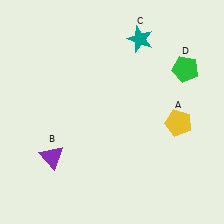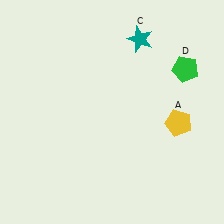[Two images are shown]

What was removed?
The purple triangle (B) was removed in Image 2.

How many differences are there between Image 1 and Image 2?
There is 1 difference between the two images.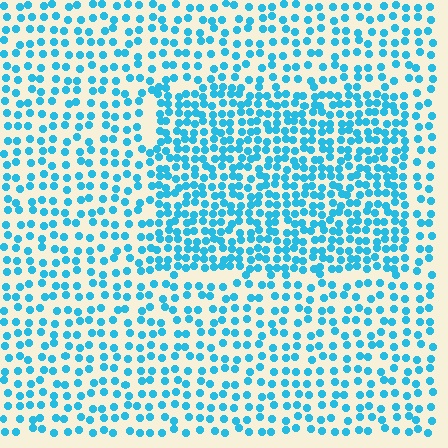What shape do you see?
I see a rectangle.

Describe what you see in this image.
The image contains small cyan elements arranged at two different densities. A rectangle-shaped region is visible where the elements are more densely packed than the surrounding area.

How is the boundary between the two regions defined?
The boundary is defined by a change in element density (approximately 1.8x ratio). All elements are the same color, size, and shape.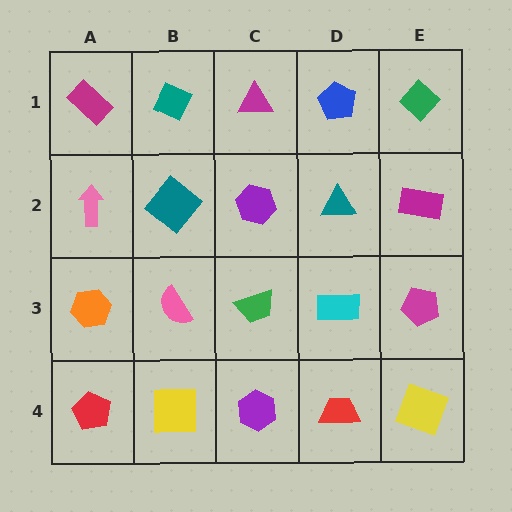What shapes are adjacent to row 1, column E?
A magenta rectangle (row 2, column E), a blue pentagon (row 1, column D).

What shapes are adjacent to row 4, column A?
An orange hexagon (row 3, column A), a yellow square (row 4, column B).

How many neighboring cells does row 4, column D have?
3.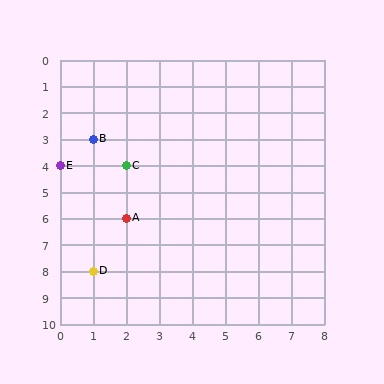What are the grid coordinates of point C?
Point C is at grid coordinates (2, 4).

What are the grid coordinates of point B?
Point B is at grid coordinates (1, 3).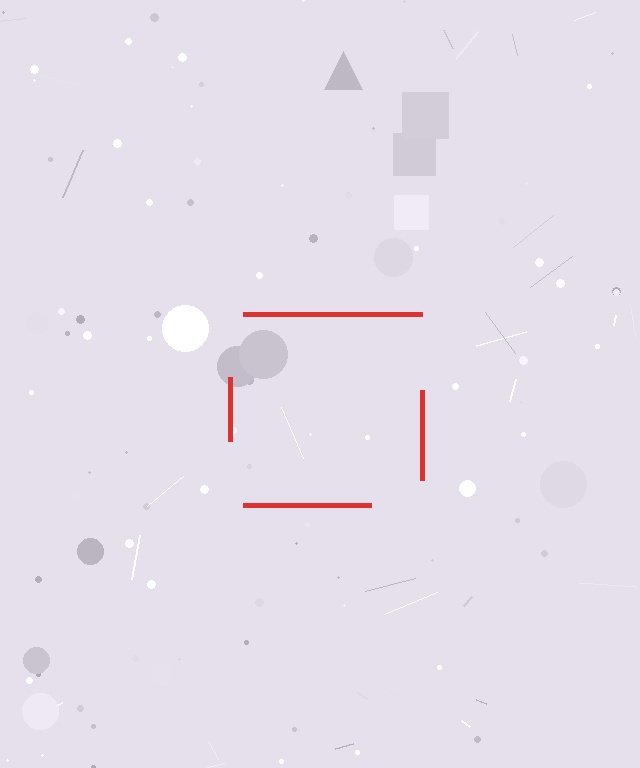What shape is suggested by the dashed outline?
The dashed outline suggests a square.